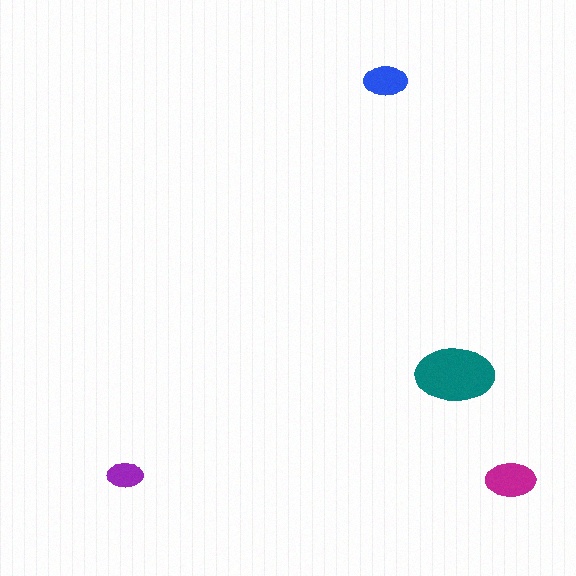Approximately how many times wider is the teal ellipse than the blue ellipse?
About 2 times wider.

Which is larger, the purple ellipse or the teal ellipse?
The teal one.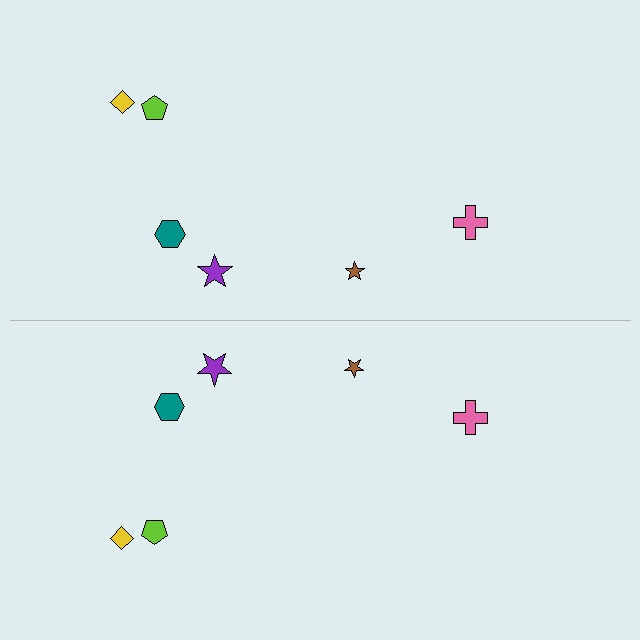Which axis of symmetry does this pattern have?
The pattern has a horizontal axis of symmetry running through the center of the image.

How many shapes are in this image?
There are 12 shapes in this image.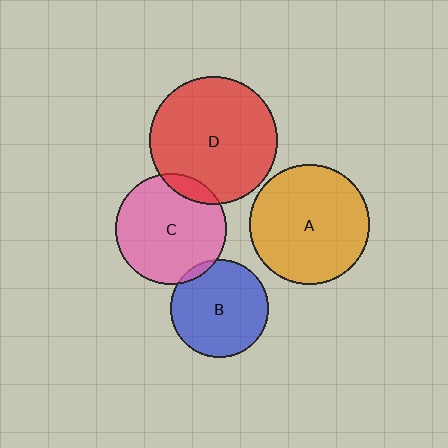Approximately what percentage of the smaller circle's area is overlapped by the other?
Approximately 10%.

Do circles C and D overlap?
Yes.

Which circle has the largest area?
Circle D (red).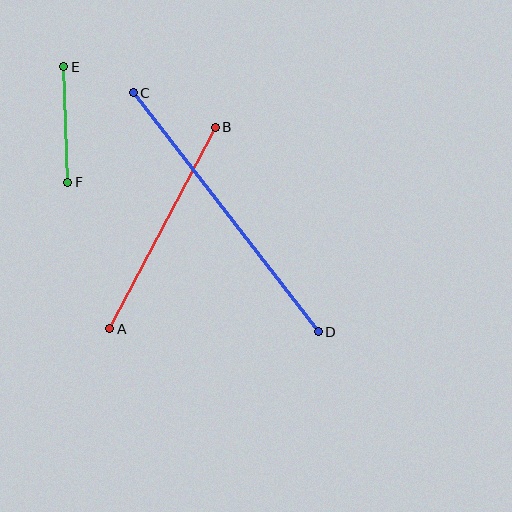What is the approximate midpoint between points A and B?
The midpoint is at approximately (163, 228) pixels.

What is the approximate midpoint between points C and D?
The midpoint is at approximately (226, 212) pixels.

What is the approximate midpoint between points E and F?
The midpoint is at approximately (66, 125) pixels.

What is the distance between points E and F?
The distance is approximately 115 pixels.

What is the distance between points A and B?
The distance is approximately 227 pixels.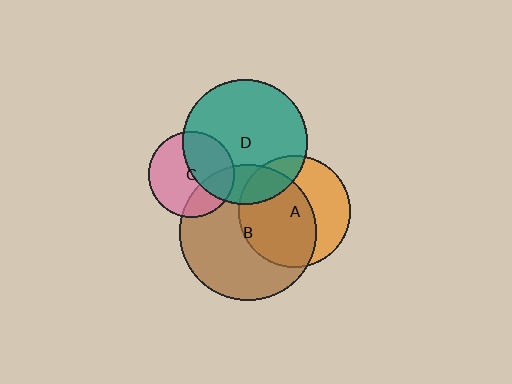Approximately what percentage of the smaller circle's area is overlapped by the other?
Approximately 60%.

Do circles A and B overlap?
Yes.